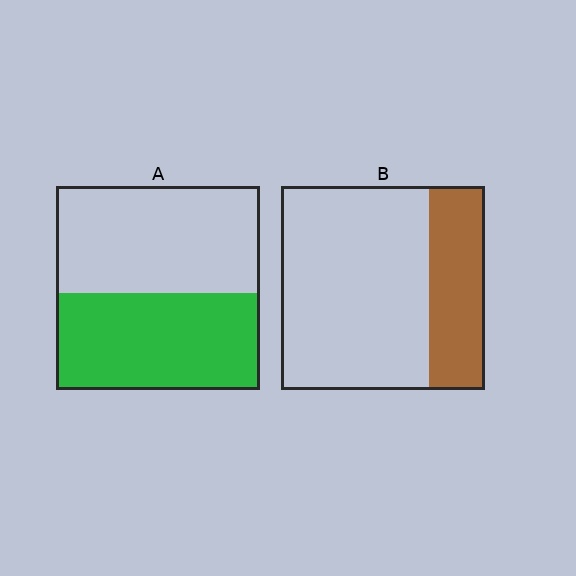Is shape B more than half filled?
No.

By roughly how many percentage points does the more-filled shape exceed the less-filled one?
By roughly 20 percentage points (A over B).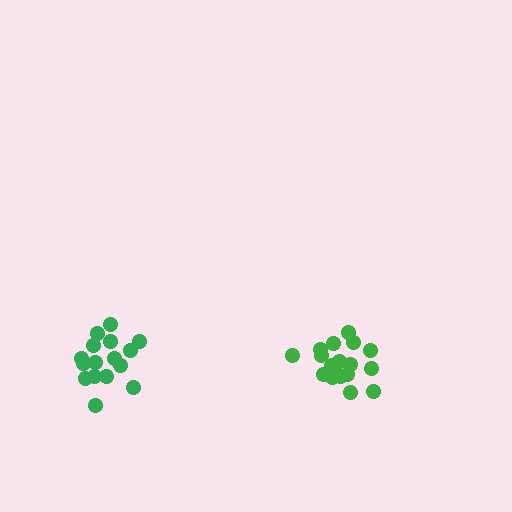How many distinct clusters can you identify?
There are 2 distinct clusters.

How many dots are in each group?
Group 1: 16 dots, Group 2: 17 dots (33 total).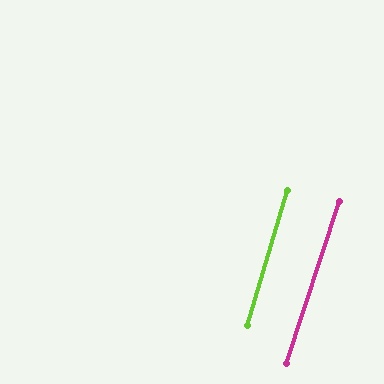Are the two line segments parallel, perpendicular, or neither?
Parallel — their directions differ by only 1.4°.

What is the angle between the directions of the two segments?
Approximately 1 degree.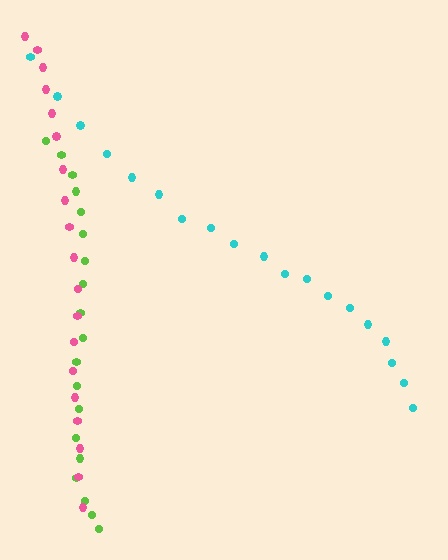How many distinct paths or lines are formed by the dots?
There are 3 distinct paths.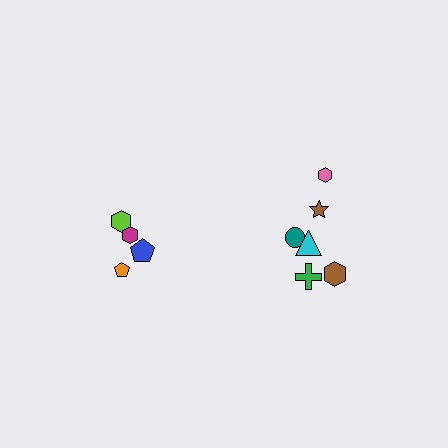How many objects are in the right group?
There are 6 objects.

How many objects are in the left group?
There are 4 objects.